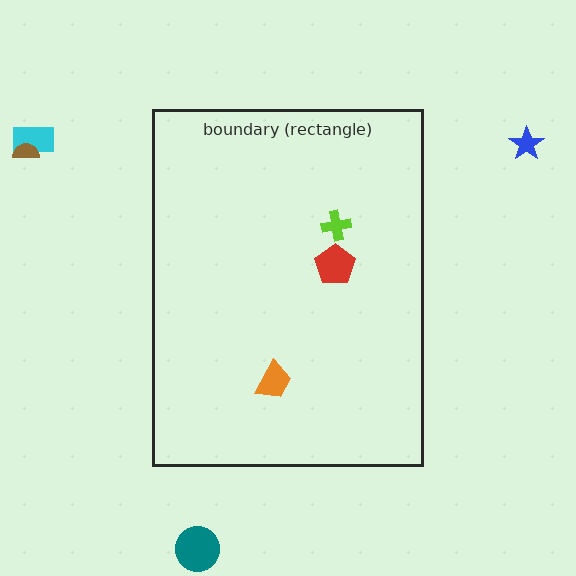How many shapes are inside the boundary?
3 inside, 4 outside.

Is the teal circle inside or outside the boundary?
Outside.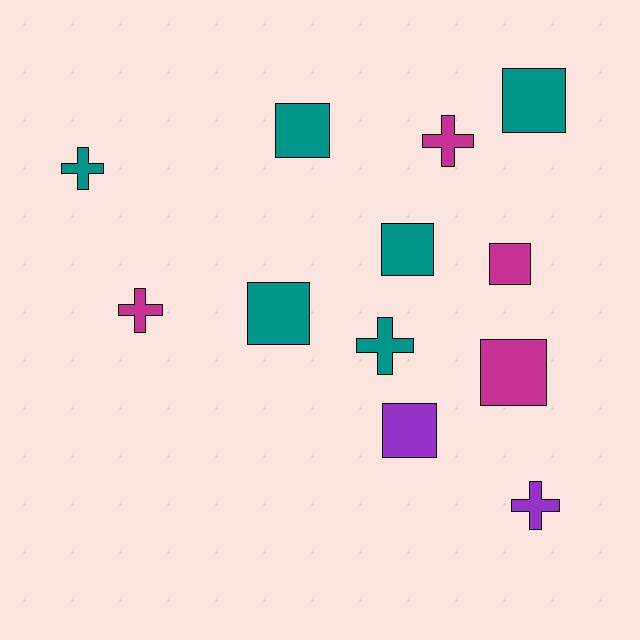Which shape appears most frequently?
Square, with 7 objects.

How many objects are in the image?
There are 12 objects.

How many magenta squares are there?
There are 2 magenta squares.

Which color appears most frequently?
Teal, with 6 objects.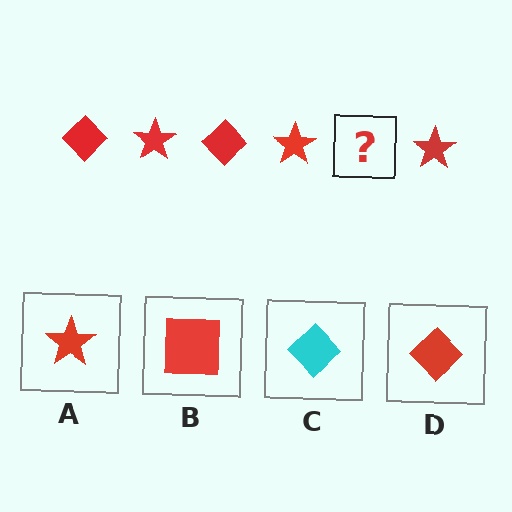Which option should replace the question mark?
Option D.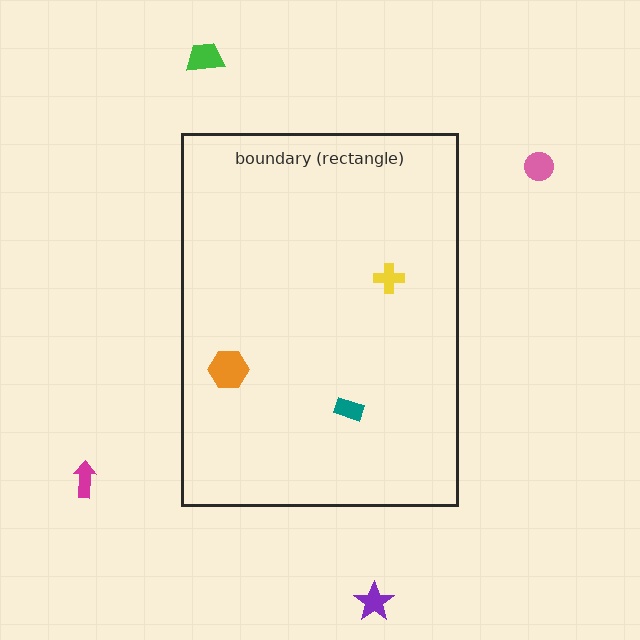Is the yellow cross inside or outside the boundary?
Inside.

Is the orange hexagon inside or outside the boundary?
Inside.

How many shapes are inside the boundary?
3 inside, 4 outside.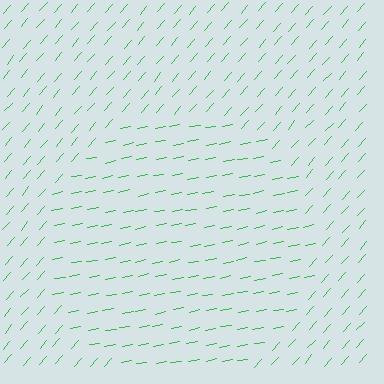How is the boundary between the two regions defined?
The boundary is defined purely by a change in line orientation (approximately 38 degrees difference). All lines are the same color and thickness.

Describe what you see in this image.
The image is filled with small green line segments. A circle region in the image has lines oriented differently from the surrounding lines, creating a visible texture boundary.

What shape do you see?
I see a circle.